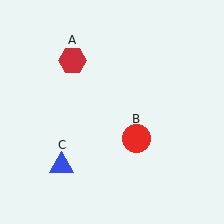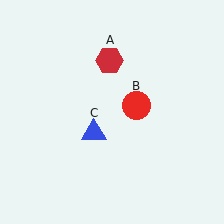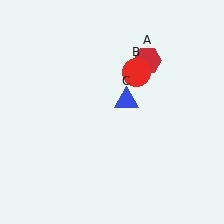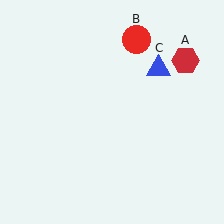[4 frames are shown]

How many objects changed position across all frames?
3 objects changed position: red hexagon (object A), red circle (object B), blue triangle (object C).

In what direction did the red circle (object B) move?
The red circle (object B) moved up.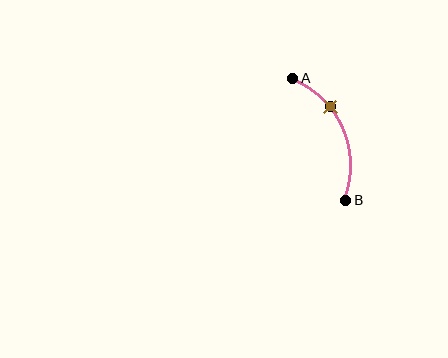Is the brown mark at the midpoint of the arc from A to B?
No. The brown mark lies on the arc but is closer to endpoint A. The arc midpoint would be at the point on the curve equidistant along the arc from both A and B.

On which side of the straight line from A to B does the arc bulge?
The arc bulges to the right of the straight line connecting A and B.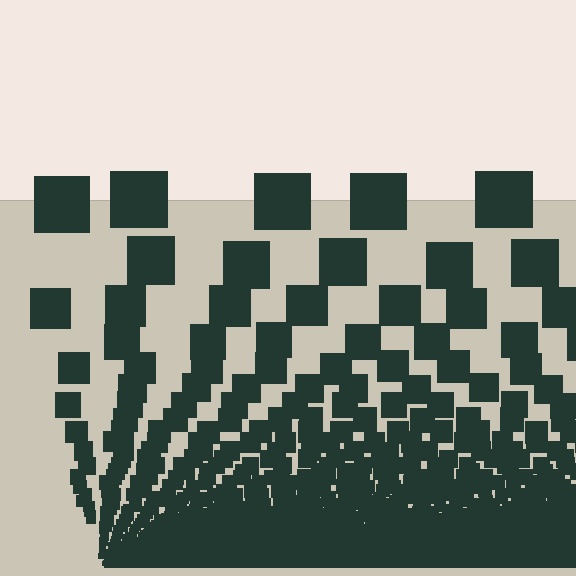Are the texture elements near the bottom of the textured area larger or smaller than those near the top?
Smaller. The gradient is inverted — elements near the bottom are smaller and denser.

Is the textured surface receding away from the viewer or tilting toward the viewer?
The surface appears to tilt toward the viewer. Texture elements get larger and sparser toward the top.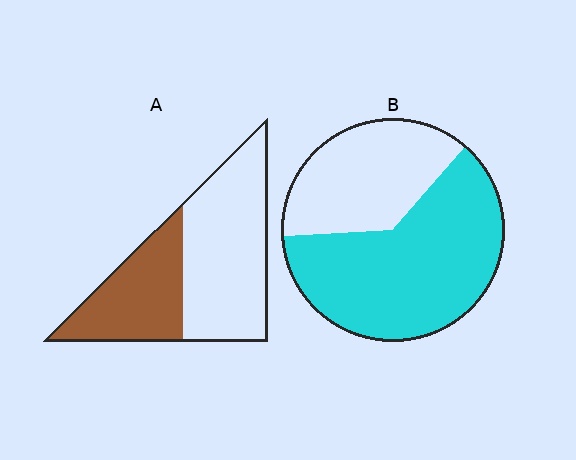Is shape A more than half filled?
No.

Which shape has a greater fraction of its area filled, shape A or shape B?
Shape B.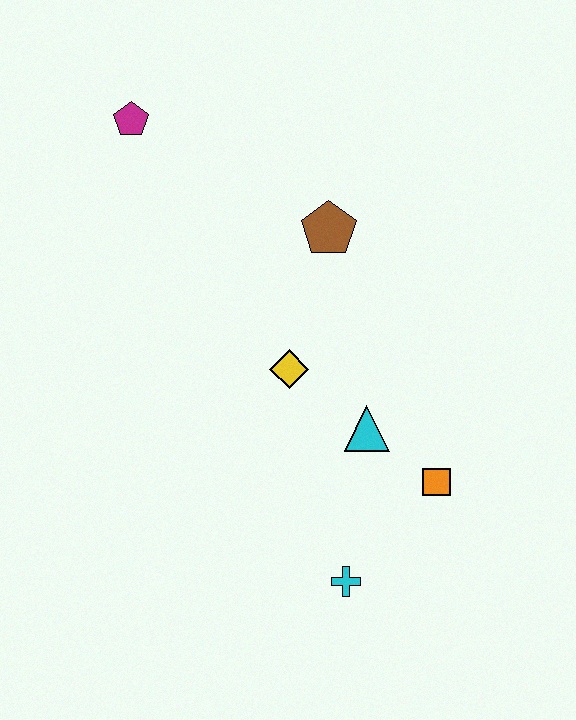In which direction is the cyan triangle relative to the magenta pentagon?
The cyan triangle is below the magenta pentagon.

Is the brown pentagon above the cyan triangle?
Yes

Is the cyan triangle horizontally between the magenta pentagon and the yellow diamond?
No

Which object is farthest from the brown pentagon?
The cyan cross is farthest from the brown pentagon.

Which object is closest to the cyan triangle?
The orange square is closest to the cyan triangle.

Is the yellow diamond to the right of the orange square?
No